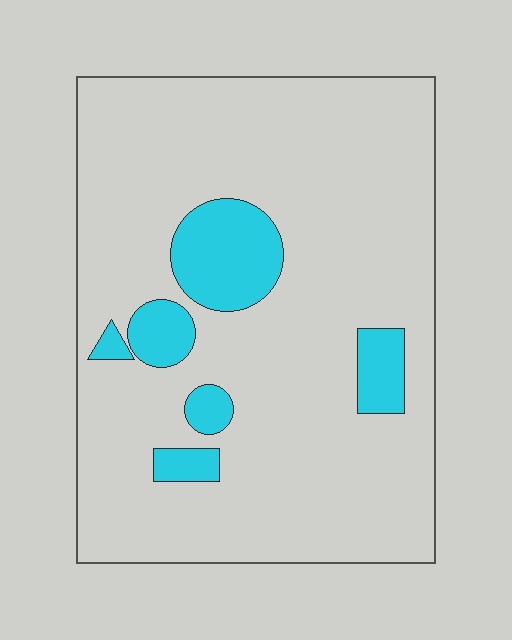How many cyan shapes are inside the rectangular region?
6.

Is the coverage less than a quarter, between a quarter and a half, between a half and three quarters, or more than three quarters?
Less than a quarter.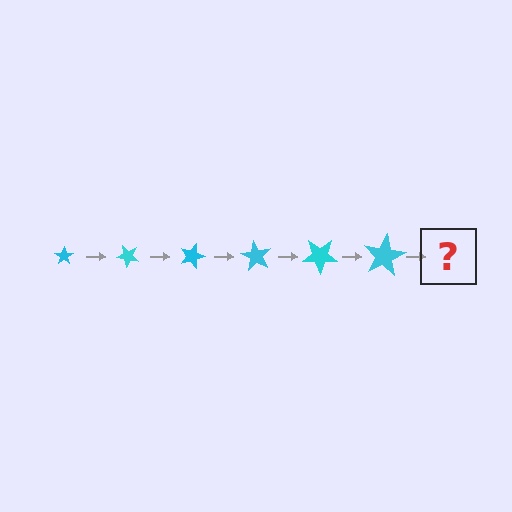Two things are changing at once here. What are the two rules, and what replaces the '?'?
The two rules are that the star grows larger each step and it rotates 45 degrees each step. The '?' should be a star, larger than the previous one and rotated 270 degrees from the start.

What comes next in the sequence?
The next element should be a star, larger than the previous one and rotated 270 degrees from the start.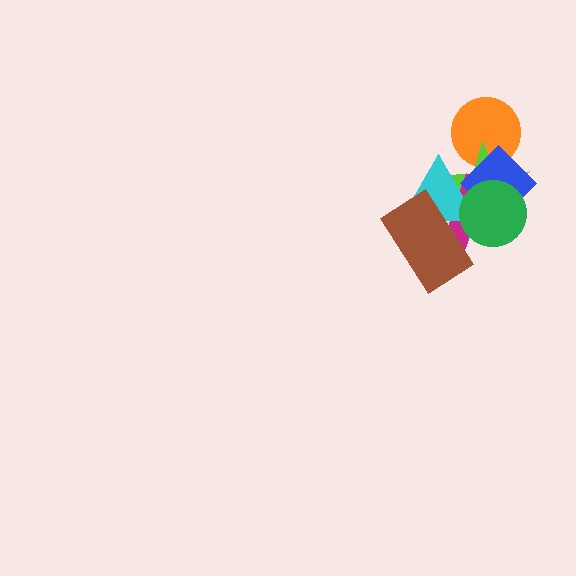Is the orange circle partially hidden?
Yes, it is partially covered by another shape.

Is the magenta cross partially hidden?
Yes, it is partially covered by another shape.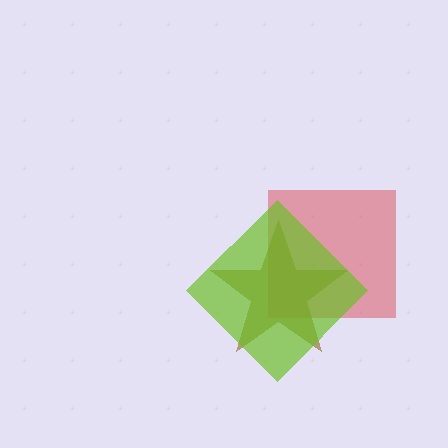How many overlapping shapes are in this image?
There are 3 overlapping shapes in the image.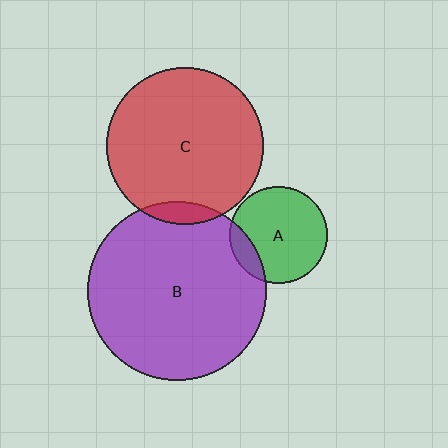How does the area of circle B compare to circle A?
Approximately 3.4 times.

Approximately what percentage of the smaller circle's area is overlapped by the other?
Approximately 15%.